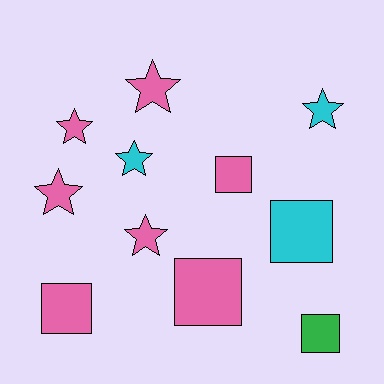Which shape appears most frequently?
Star, with 6 objects.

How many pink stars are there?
There are 4 pink stars.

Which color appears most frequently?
Pink, with 7 objects.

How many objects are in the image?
There are 11 objects.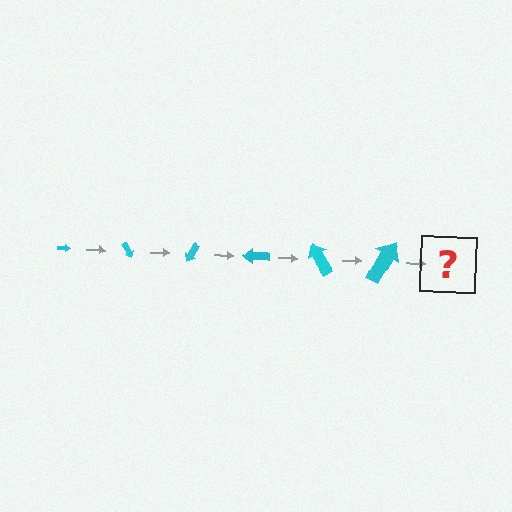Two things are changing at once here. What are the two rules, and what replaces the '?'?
The two rules are that the arrow grows larger each step and it rotates 60 degrees each step. The '?' should be an arrow, larger than the previous one and rotated 360 degrees from the start.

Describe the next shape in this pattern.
It should be an arrow, larger than the previous one and rotated 360 degrees from the start.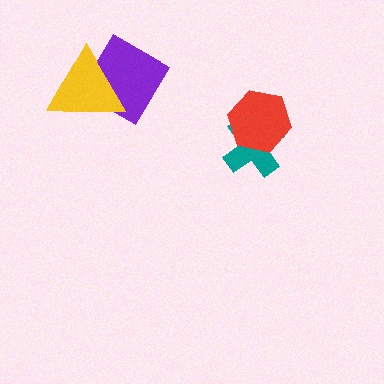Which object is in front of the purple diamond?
The yellow triangle is in front of the purple diamond.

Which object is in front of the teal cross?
The red hexagon is in front of the teal cross.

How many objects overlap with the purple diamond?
1 object overlaps with the purple diamond.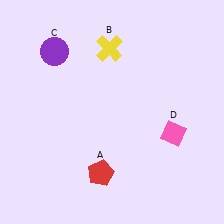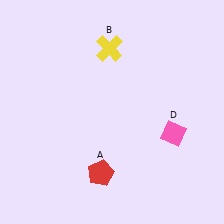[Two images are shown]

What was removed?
The purple circle (C) was removed in Image 2.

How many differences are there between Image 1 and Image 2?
There is 1 difference between the two images.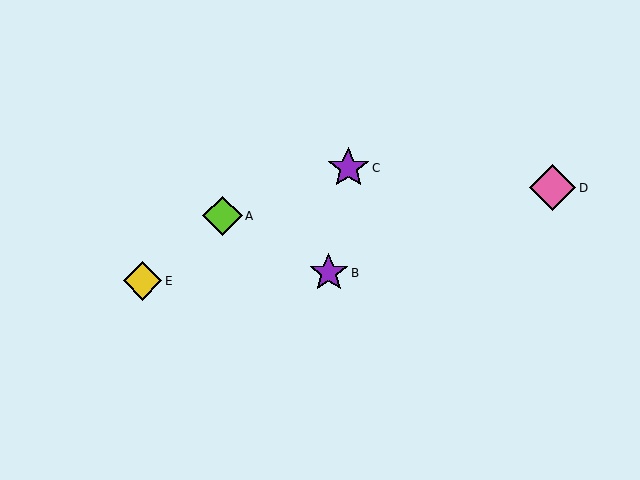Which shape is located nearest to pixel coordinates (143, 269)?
The yellow diamond (labeled E) at (142, 281) is nearest to that location.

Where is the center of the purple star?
The center of the purple star is at (348, 168).